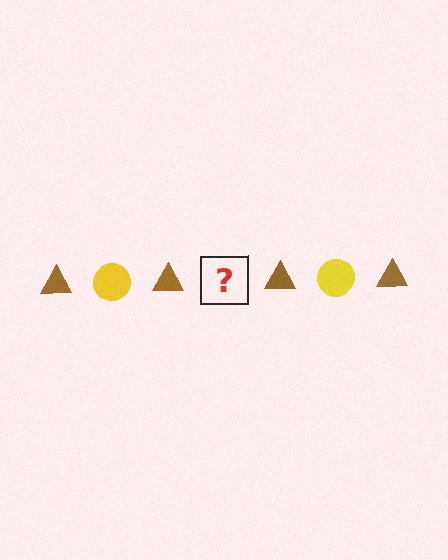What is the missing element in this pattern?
The missing element is a yellow circle.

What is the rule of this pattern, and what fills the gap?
The rule is that the pattern alternates between brown triangle and yellow circle. The gap should be filled with a yellow circle.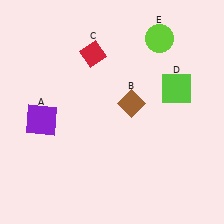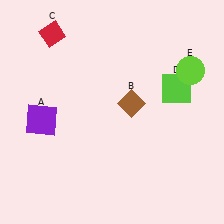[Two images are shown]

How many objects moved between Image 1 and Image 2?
2 objects moved between the two images.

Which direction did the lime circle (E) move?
The lime circle (E) moved down.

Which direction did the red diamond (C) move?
The red diamond (C) moved left.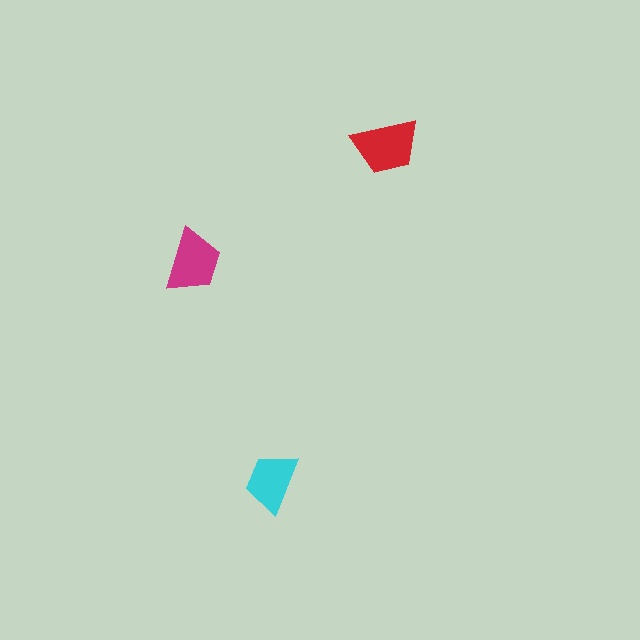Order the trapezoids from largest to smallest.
the red one, the magenta one, the cyan one.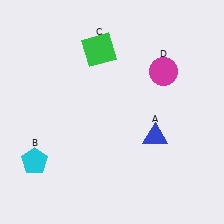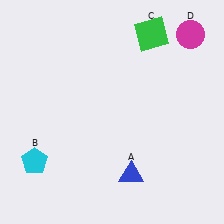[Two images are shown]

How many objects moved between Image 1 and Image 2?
3 objects moved between the two images.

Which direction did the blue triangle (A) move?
The blue triangle (A) moved down.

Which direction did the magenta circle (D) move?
The magenta circle (D) moved up.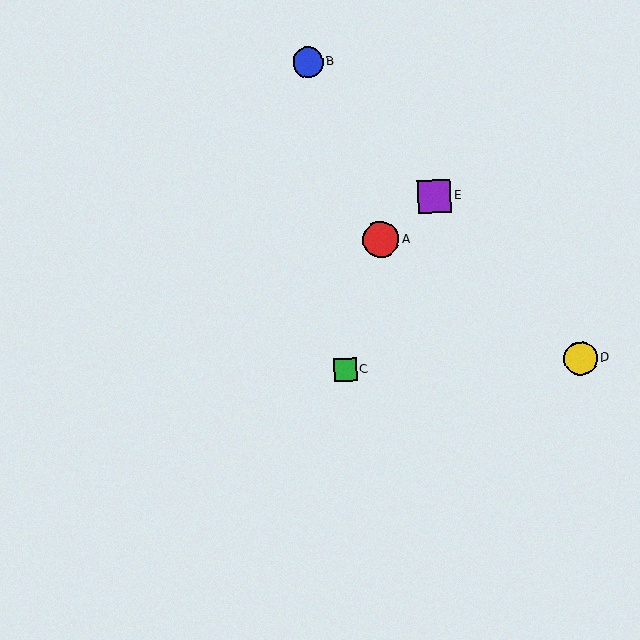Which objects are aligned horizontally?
Objects C, D are aligned horizontally.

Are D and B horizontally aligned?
No, D is at y≈359 and B is at y≈62.